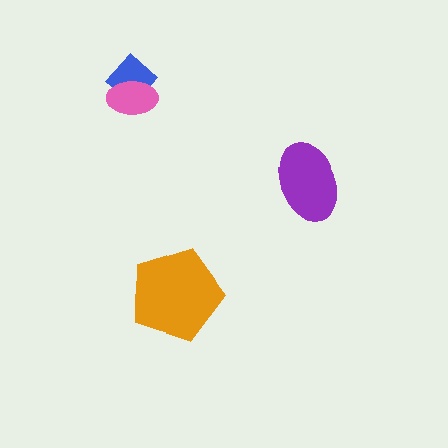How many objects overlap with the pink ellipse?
1 object overlaps with the pink ellipse.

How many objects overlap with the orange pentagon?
0 objects overlap with the orange pentagon.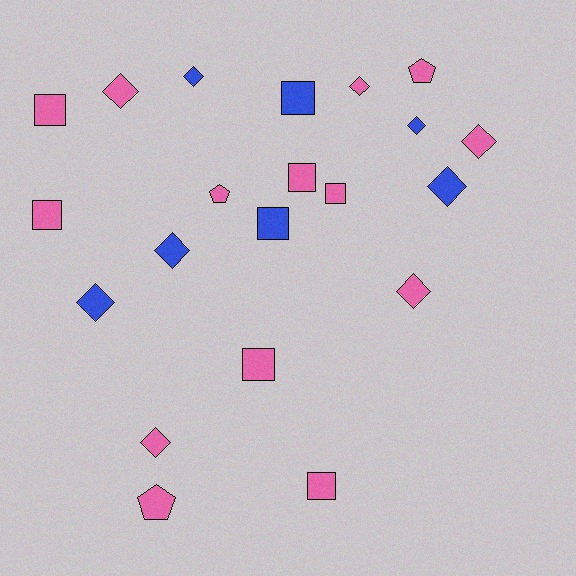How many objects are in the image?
There are 21 objects.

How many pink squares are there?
There are 6 pink squares.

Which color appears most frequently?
Pink, with 14 objects.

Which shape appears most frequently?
Diamond, with 10 objects.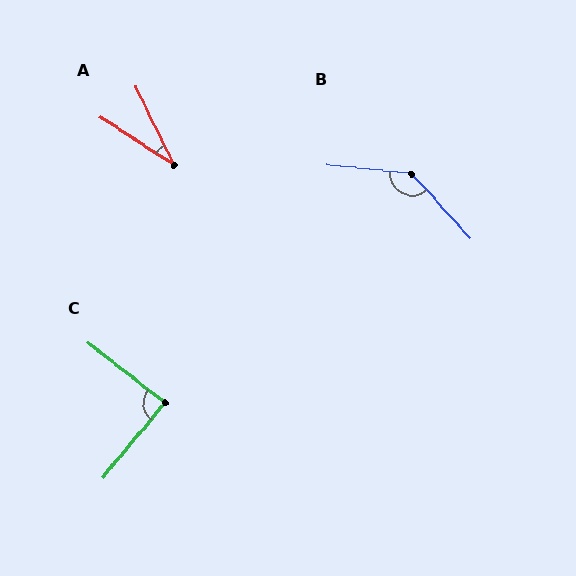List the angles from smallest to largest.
A (30°), C (88°), B (138°).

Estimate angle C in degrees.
Approximately 88 degrees.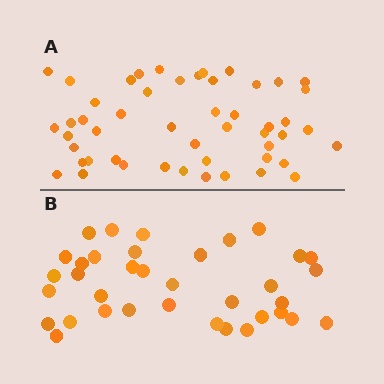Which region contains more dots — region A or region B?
Region A (the top region) has more dots.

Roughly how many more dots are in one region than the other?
Region A has approximately 15 more dots than region B.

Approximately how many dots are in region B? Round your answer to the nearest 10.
About 40 dots. (The exact count is 36, which rounds to 40.)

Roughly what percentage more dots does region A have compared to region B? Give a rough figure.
About 40% more.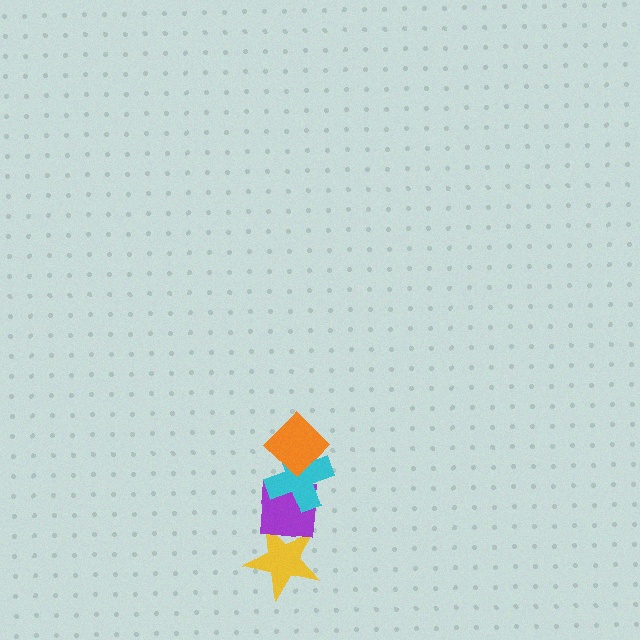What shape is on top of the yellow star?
The purple square is on top of the yellow star.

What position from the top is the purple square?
The purple square is 3rd from the top.